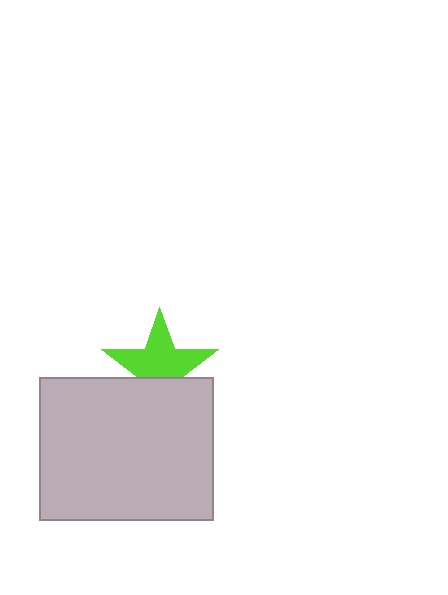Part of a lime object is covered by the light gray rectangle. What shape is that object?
It is a star.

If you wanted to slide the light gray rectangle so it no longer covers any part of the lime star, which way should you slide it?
Slide it down — that is the most direct way to separate the two shapes.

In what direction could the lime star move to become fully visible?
The lime star could move up. That would shift it out from behind the light gray rectangle entirely.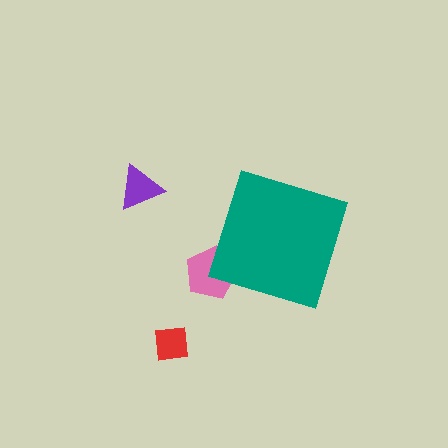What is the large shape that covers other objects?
A teal diamond.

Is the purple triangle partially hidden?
No, the purple triangle is fully visible.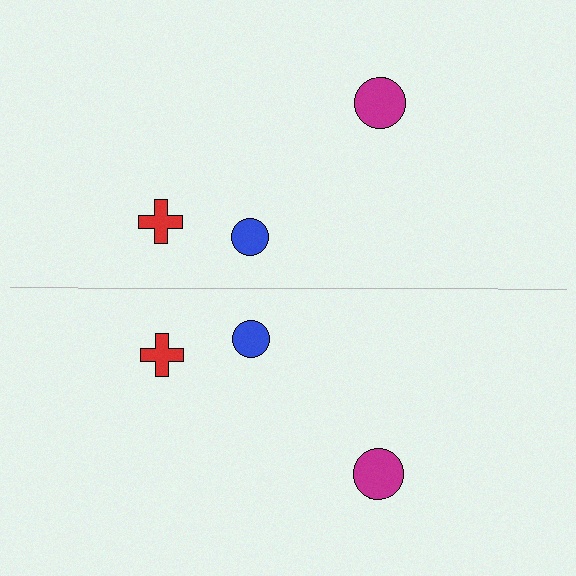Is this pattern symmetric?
Yes, this pattern has bilateral (reflection) symmetry.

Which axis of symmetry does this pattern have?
The pattern has a horizontal axis of symmetry running through the center of the image.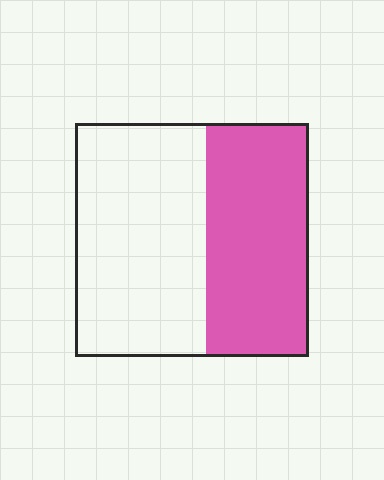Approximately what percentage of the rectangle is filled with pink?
Approximately 45%.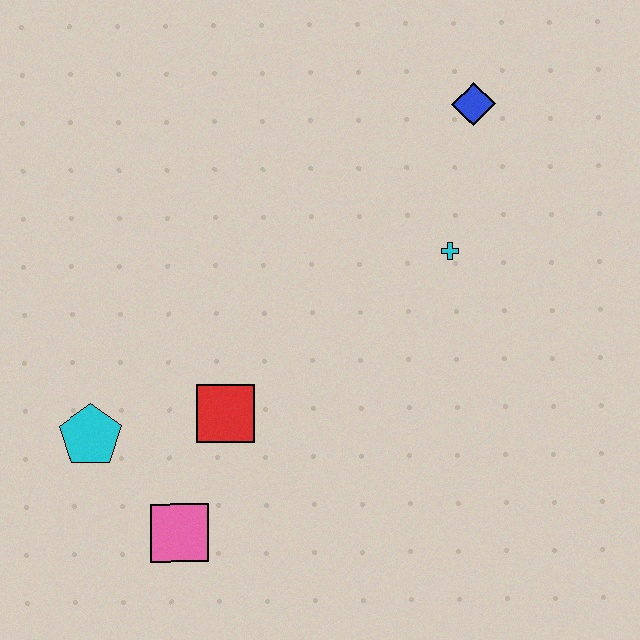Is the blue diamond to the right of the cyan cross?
Yes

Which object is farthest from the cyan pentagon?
The blue diamond is farthest from the cyan pentagon.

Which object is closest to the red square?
The pink square is closest to the red square.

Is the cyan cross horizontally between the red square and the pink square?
No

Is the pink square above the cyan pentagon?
No